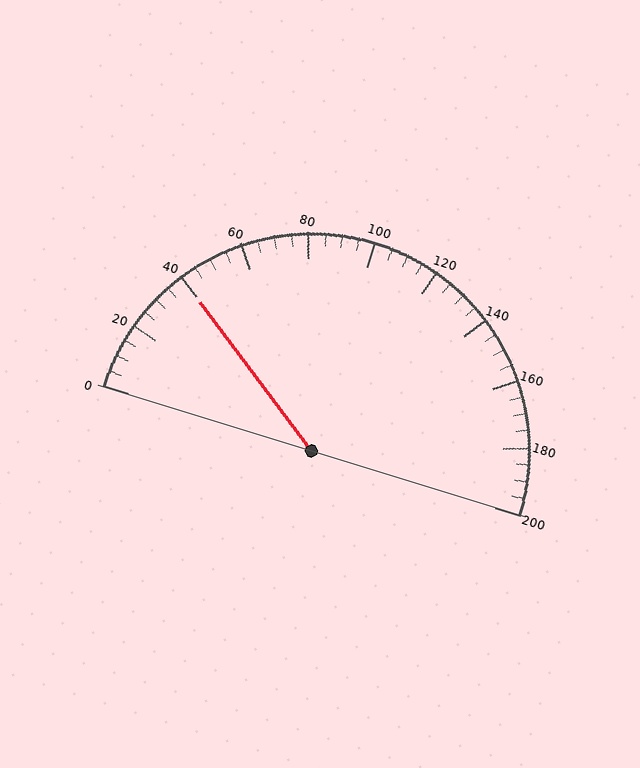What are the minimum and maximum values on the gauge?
The gauge ranges from 0 to 200.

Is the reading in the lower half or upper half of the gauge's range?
The reading is in the lower half of the range (0 to 200).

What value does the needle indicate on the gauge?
The needle indicates approximately 40.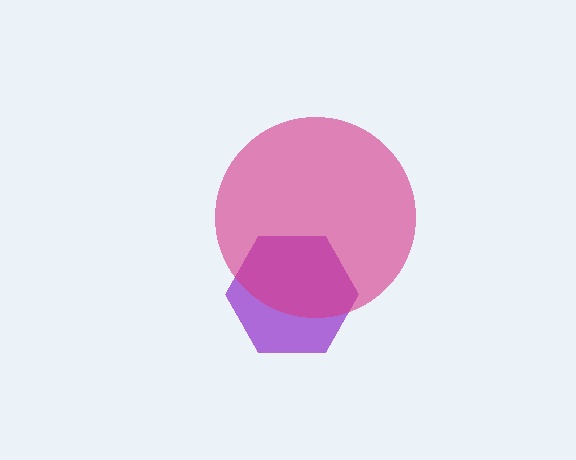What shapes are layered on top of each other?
The layered shapes are: a purple hexagon, a magenta circle.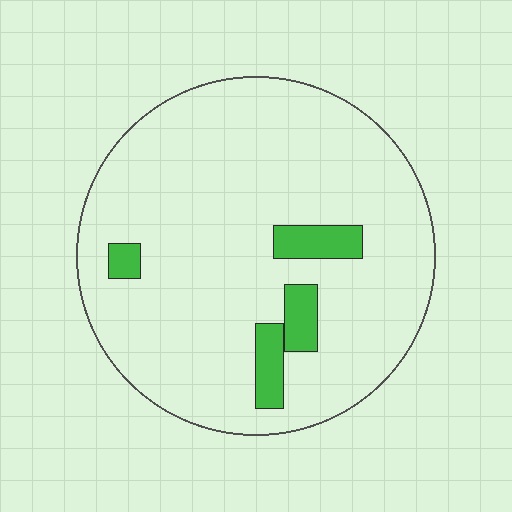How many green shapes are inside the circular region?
4.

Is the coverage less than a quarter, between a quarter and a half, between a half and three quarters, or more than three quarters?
Less than a quarter.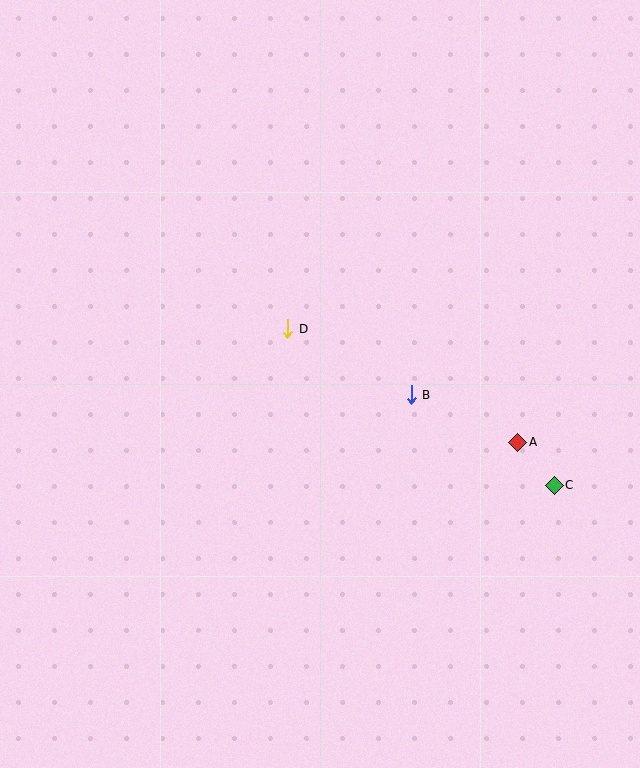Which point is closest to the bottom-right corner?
Point C is closest to the bottom-right corner.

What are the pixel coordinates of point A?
Point A is at (518, 442).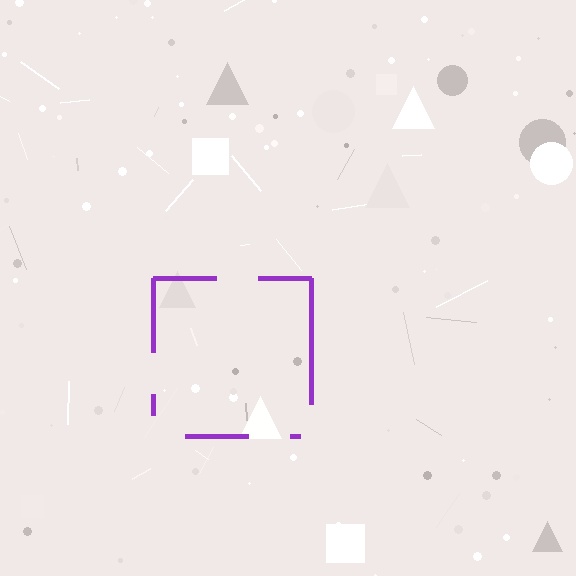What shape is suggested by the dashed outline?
The dashed outline suggests a square.